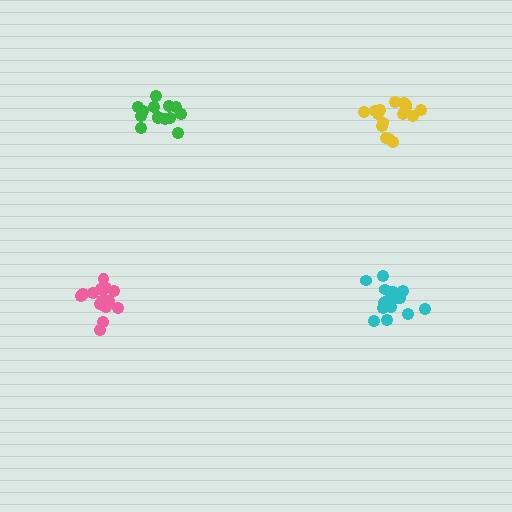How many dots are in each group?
Group 1: 18 dots, Group 2: 17 dots, Group 3: 16 dots, Group 4: 14 dots (65 total).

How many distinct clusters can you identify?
There are 4 distinct clusters.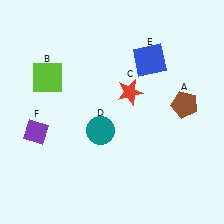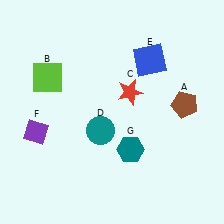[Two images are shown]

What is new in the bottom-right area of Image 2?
A teal hexagon (G) was added in the bottom-right area of Image 2.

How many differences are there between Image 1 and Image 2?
There is 1 difference between the two images.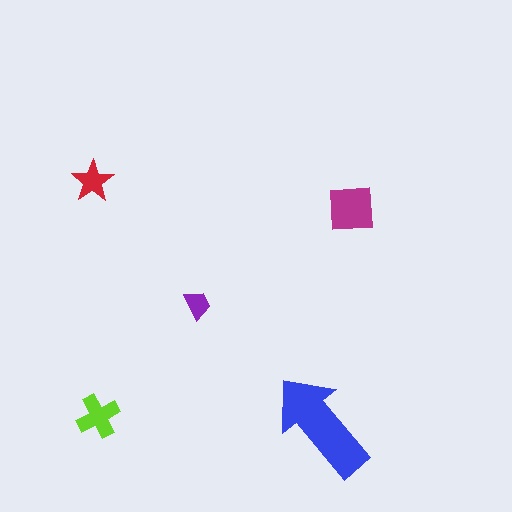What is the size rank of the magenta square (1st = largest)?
2nd.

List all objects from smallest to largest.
The purple trapezoid, the red star, the lime cross, the magenta square, the blue arrow.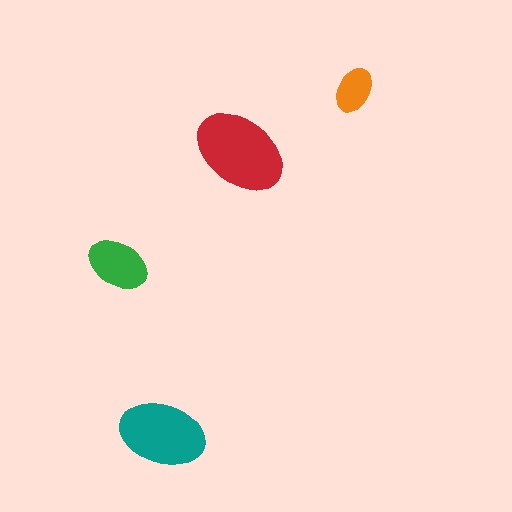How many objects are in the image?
There are 4 objects in the image.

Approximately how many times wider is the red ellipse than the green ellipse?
About 1.5 times wider.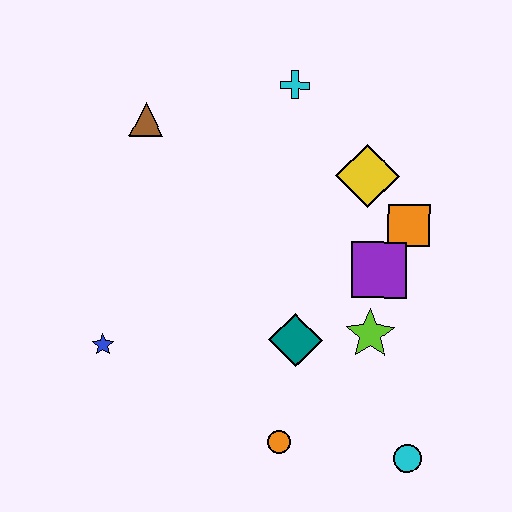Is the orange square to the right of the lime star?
Yes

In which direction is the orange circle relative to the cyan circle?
The orange circle is to the left of the cyan circle.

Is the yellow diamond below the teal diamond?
No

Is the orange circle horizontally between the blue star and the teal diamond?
Yes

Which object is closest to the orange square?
The purple square is closest to the orange square.